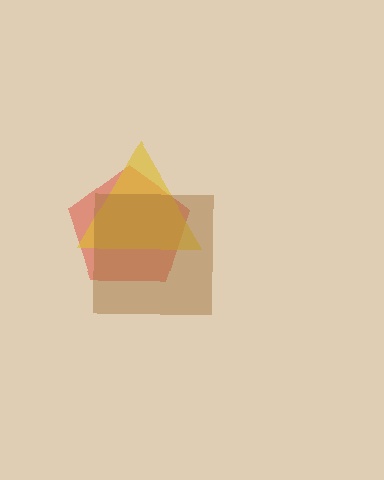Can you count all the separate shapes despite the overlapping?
Yes, there are 3 separate shapes.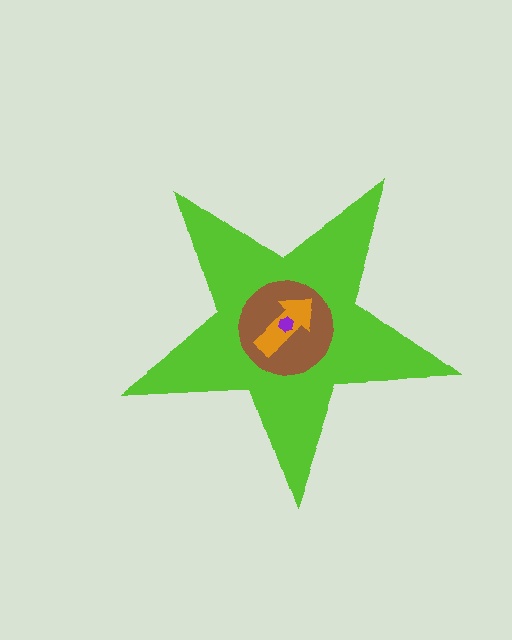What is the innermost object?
The purple hexagon.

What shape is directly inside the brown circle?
The orange arrow.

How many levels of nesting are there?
4.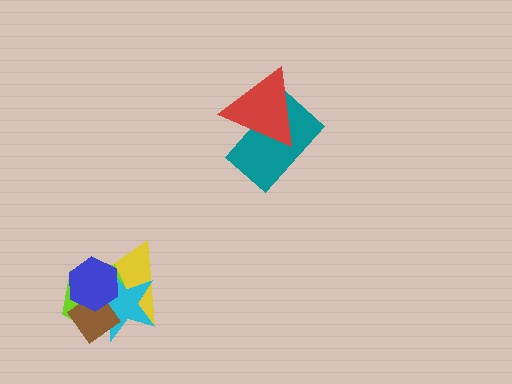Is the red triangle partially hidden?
No, no other shape covers it.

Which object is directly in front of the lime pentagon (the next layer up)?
The cyan star is directly in front of the lime pentagon.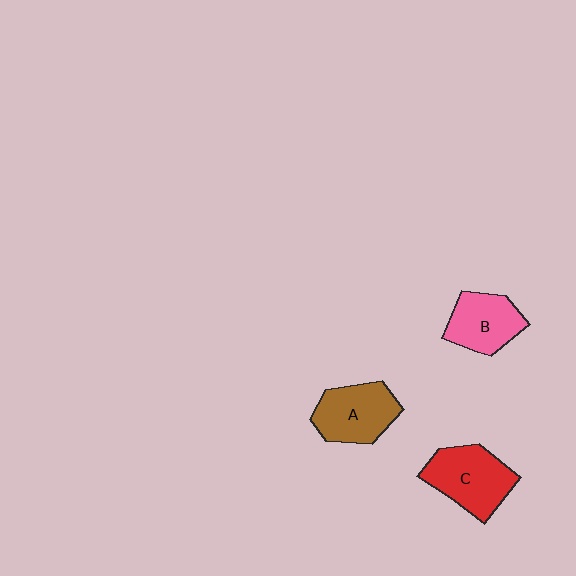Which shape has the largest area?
Shape C (red).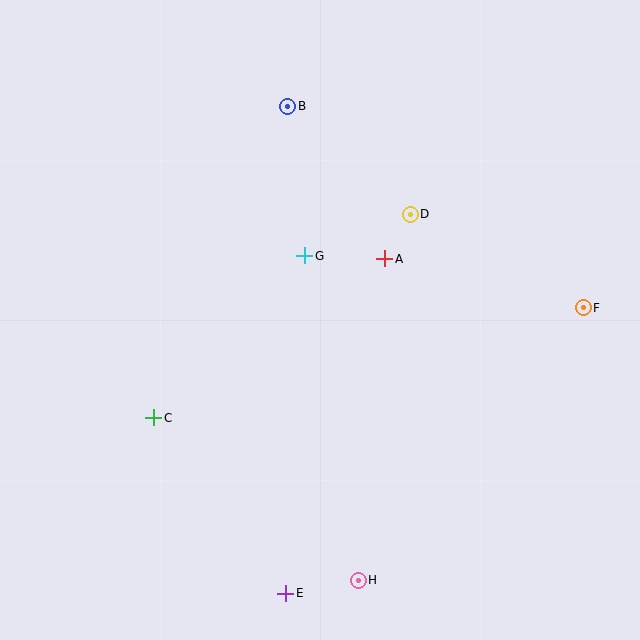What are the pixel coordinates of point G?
Point G is at (304, 256).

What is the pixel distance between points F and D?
The distance between F and D is 196 pixels.